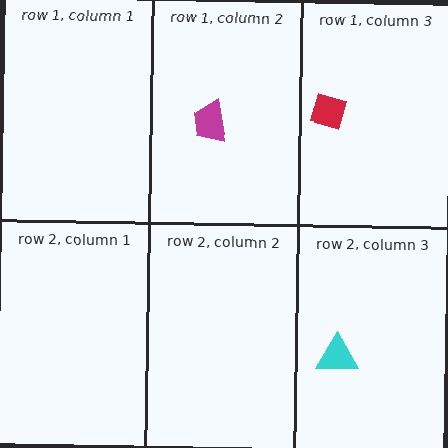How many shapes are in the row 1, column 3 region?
1.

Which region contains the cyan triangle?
The row 2, column 3 region.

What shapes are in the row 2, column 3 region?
The cyan triangle.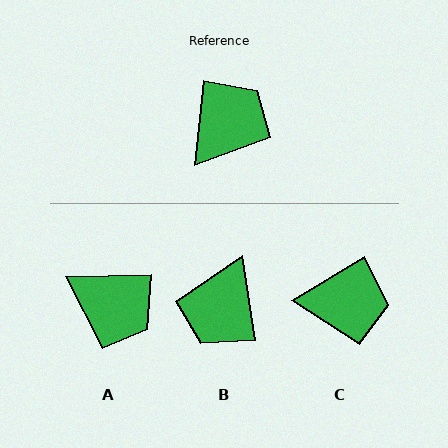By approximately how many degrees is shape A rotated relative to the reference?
Approximately 83 degrees clockwise.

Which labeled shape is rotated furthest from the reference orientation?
B, about 165 degrees away.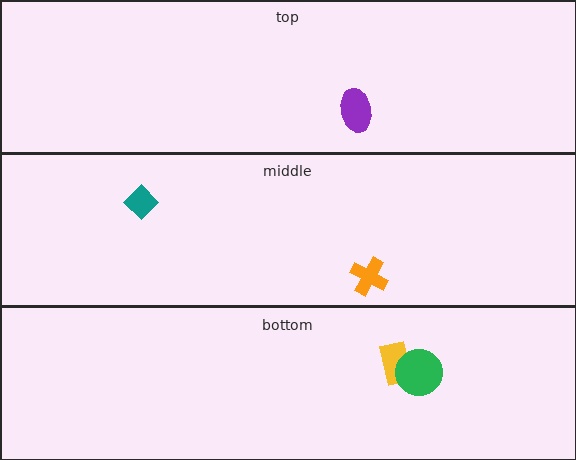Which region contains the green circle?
The bottom region.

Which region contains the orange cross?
The middle region.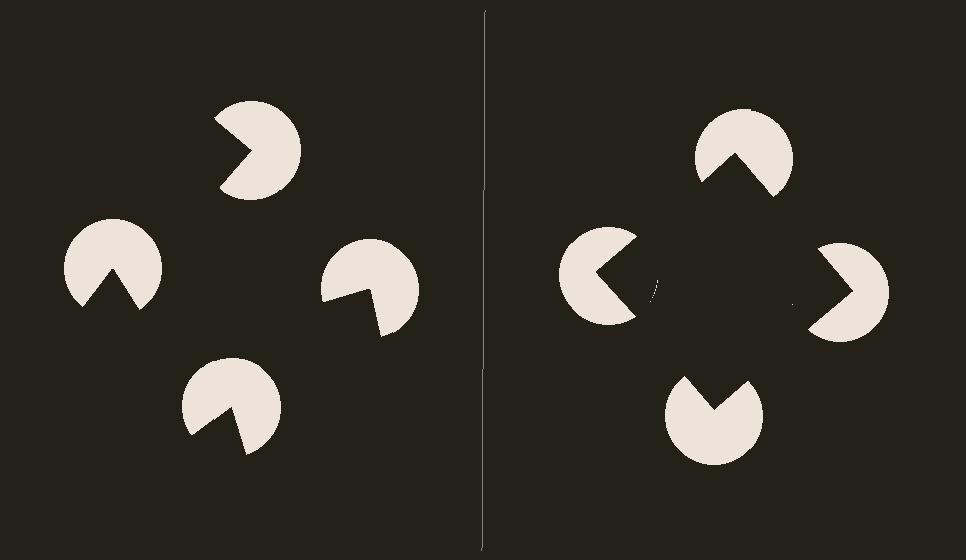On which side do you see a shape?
An illusory square appears on the right side. On the left side the wedge cuts are rotated, so no coherent shape forms.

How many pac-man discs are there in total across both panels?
8 — 4 on each side.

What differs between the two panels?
The pac-man discs are positioned identically on both sides; only the wedge orientations differ. On the right they align to a square; on the left they are misaligned.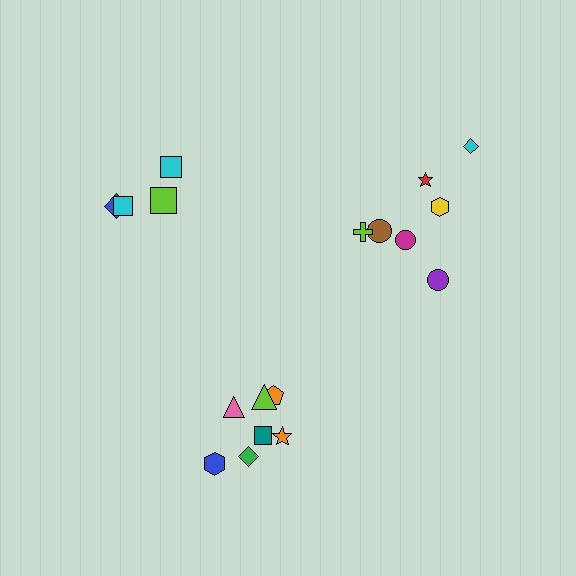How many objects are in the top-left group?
There are 4 objects.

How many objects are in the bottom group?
There are 7 objects.